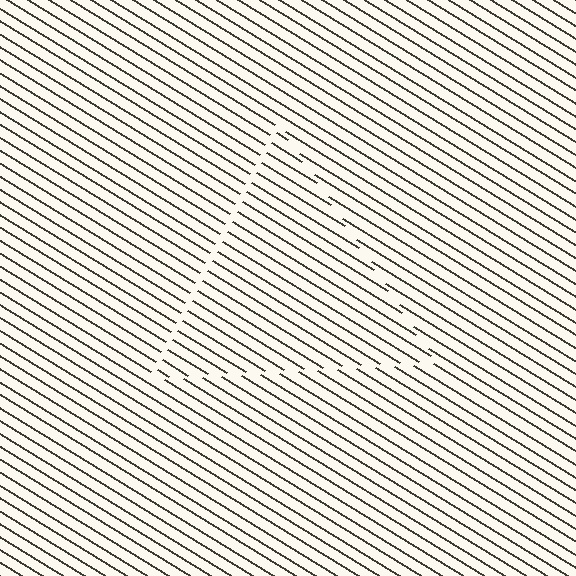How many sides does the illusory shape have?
3 sides — the line-ends trace a triangle.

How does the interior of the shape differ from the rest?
The interior of the shape contains the same grating, shifted by half a period — the contour is defined by the phase discontinuity where line-ends from the inner and outer gratings abut.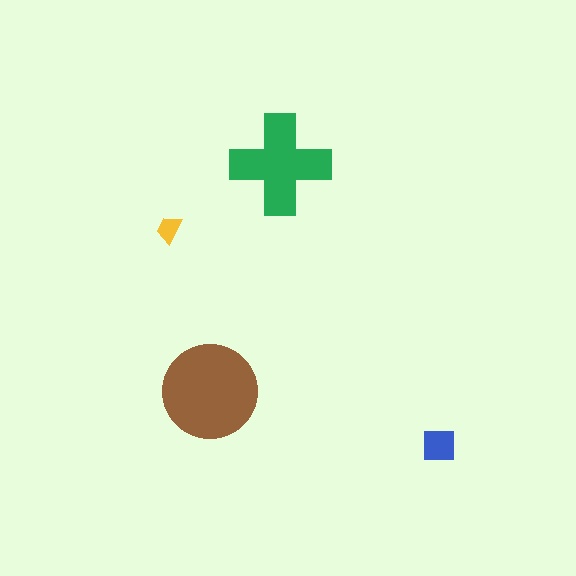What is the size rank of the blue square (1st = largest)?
3rd.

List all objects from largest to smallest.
The brown circle, the green cross, the blue square, the yellow trapezoid.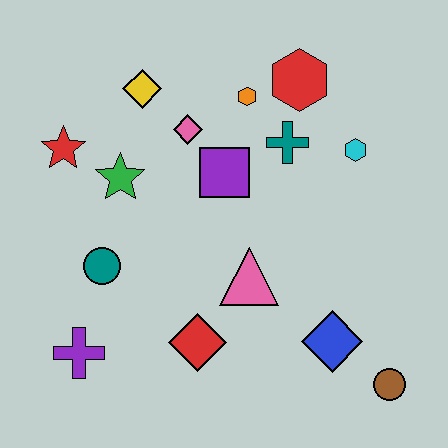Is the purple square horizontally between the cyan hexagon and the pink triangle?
No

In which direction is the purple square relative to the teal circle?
The purple square is to the right of the teal circle.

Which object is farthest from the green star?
The brown circle is farthest from the green star.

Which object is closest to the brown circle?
The blue diamond is closest to the brown circle.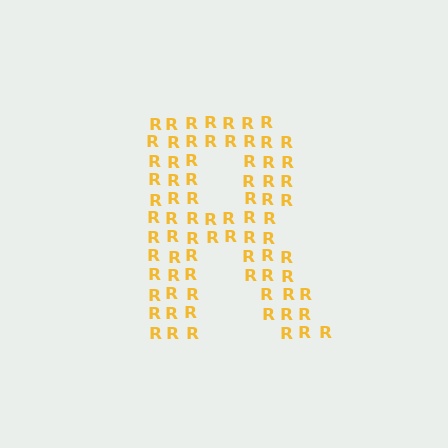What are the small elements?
The small elements are letter R's.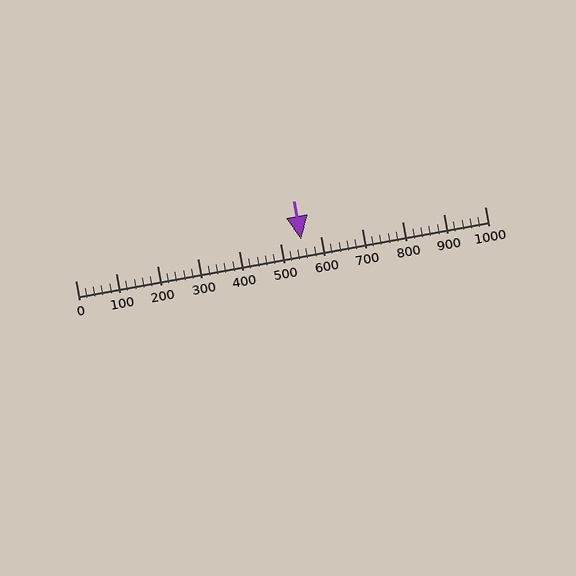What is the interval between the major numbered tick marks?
The major tick marks are spaced 100 units apart.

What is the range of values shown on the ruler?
The ruler shows values from 0 to 1000.